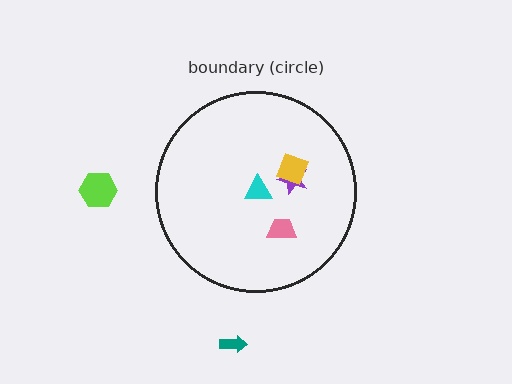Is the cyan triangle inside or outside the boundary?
Inside.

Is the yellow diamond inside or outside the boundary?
Inside.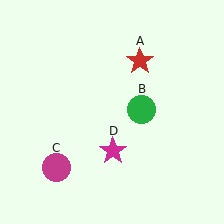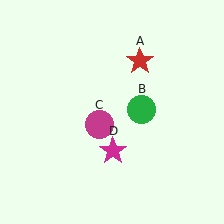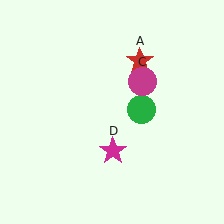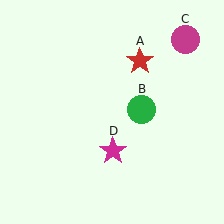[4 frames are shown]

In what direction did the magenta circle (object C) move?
The magenta circle (object C) moved up and to the right.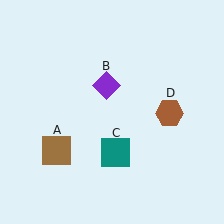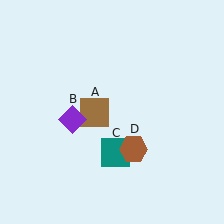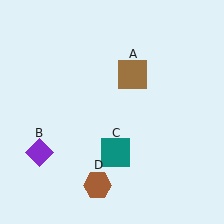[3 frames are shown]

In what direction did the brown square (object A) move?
The brown square (object A) moved up and to the right.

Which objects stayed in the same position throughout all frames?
Teal square (object C) remained stationary.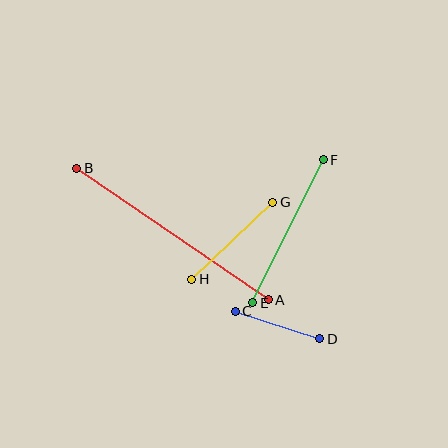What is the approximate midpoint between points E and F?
The midpoint is at approximately (288, 231) pixels.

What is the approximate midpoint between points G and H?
The midpoint is at approximately (232, 241) pixels.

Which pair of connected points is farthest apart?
Points A and B are farthest apart.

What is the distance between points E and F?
The distance is approximately 159 pixels.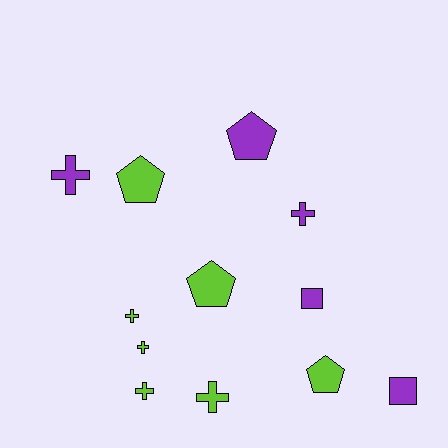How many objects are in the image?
There are 12 objects.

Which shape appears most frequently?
Cross, with 6 objects.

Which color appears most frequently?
Lime, with 7 objects.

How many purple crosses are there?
There are 2 purple crosses.